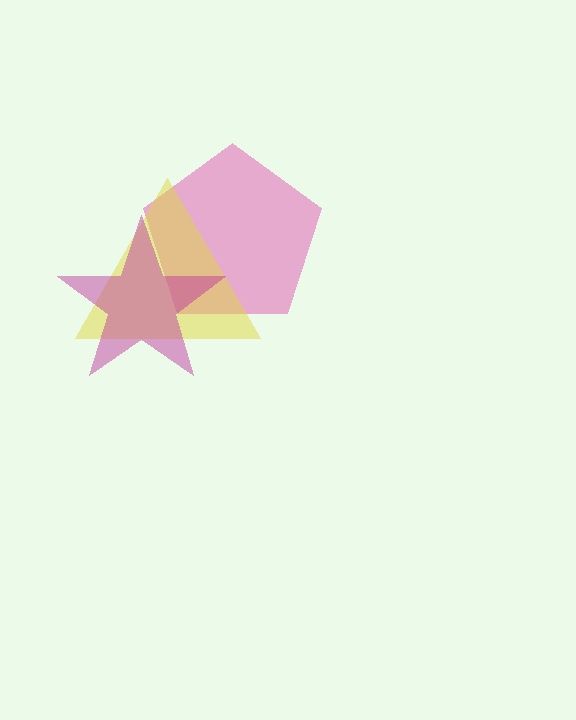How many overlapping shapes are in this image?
There are 3 overlapping shapes in the image.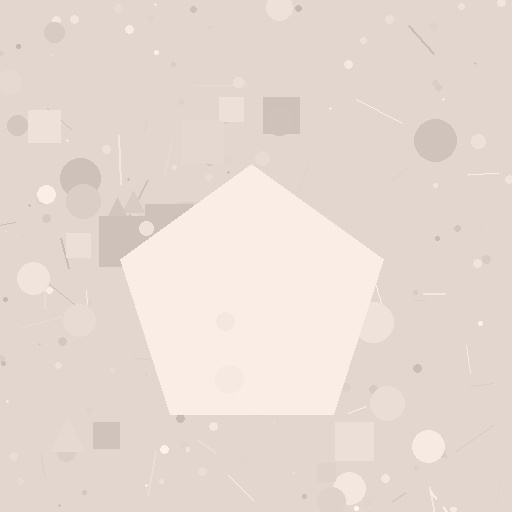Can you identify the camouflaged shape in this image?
The camouflaged shape is a pentagon.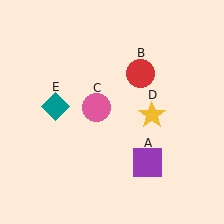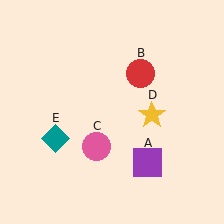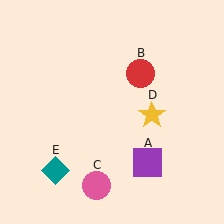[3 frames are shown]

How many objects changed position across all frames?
2 objects changed position: pink circle (object C), teal diamond (object E).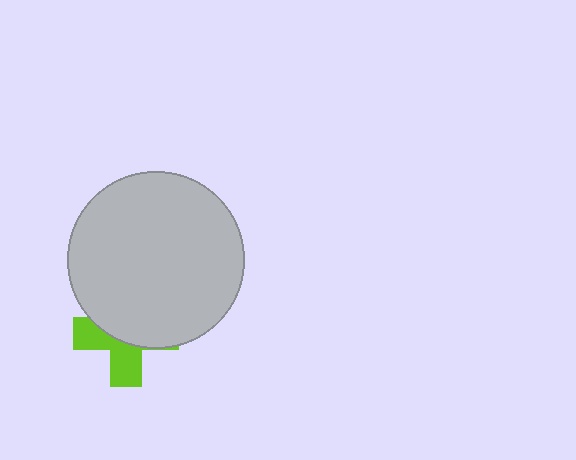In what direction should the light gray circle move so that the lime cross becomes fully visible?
The light gray circle should move up. That is the shortest direction to clear the overlap and leave the lime cross fully visible.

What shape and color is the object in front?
The object in front is a light gray circle.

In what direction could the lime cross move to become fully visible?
The lime cross could move down. That would shift it out from behind the light gray circle entirely.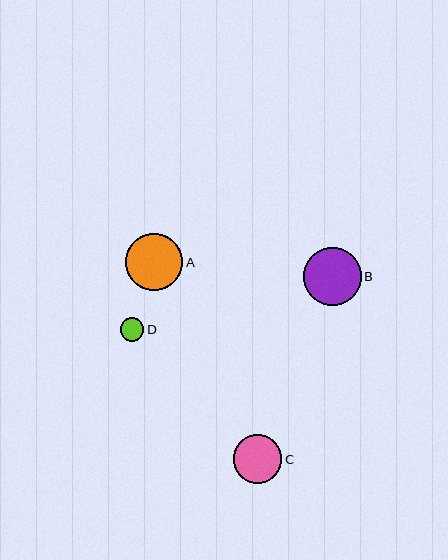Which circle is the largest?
Circle B is the largest with a size of approximately 58 pixels.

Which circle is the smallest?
Circle D is the smallest with a size of approximately 24 pixels.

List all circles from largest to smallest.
From largest to smallest: B, A, C, D.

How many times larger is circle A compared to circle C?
Circle A is approximately 1.2 times the size of circle C.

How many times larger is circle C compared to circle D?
Circle C is approximately 2.1 times the size of circle D.